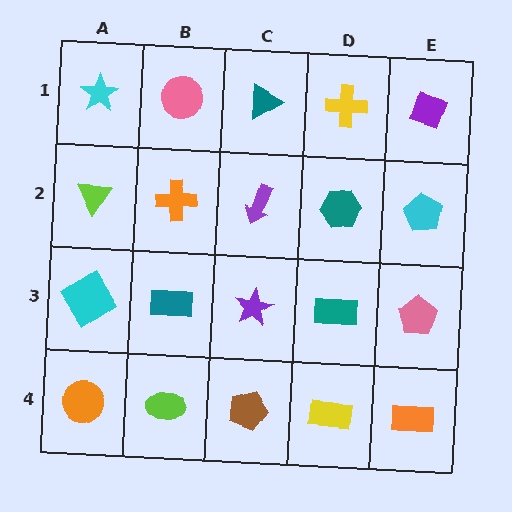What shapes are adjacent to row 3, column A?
A lime triangle (row 2, column A), an orange circle (row 4, column A), a teal rectangle (row 3, column B).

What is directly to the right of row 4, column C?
A yellow rectangle.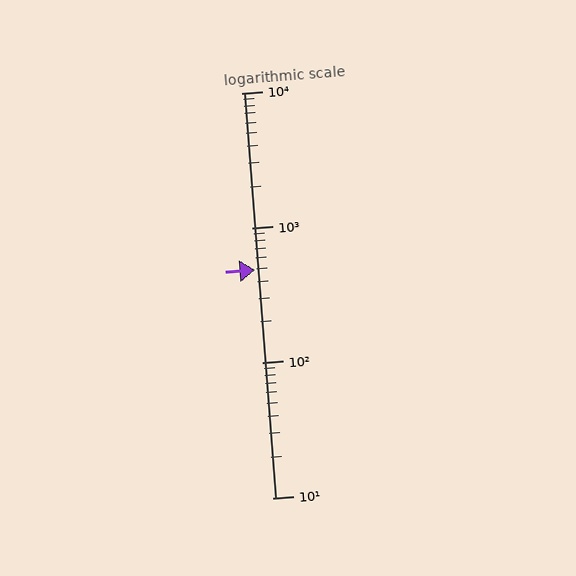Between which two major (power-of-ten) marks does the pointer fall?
The pointer is between 100 and 1000.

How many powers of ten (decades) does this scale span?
The scale spans 3 decades, from 10 to 10000.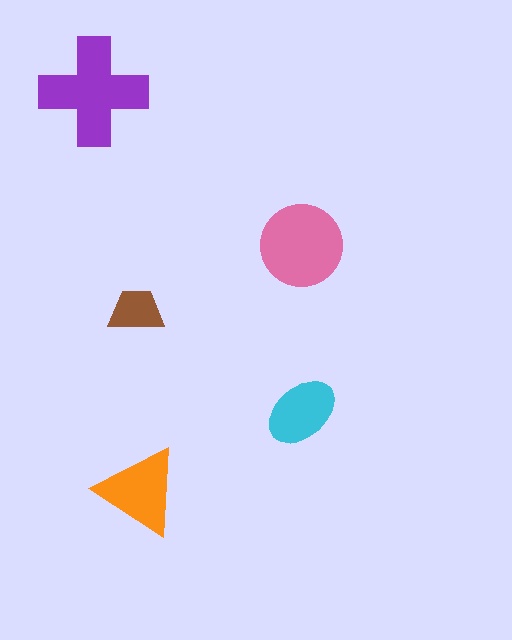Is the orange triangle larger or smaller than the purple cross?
Smaller.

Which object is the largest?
The purple cross.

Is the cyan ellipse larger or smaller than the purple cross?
Smaller.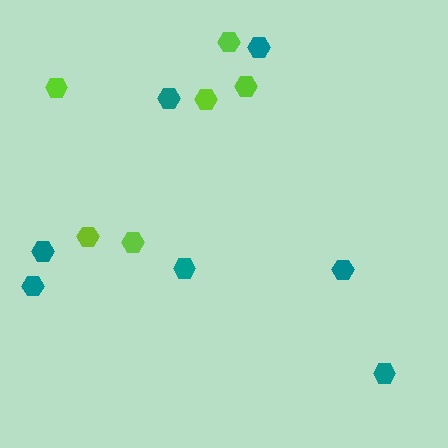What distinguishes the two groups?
There are 2 groups: one group of lime hexagons (6) and one group of teal hexagons (7).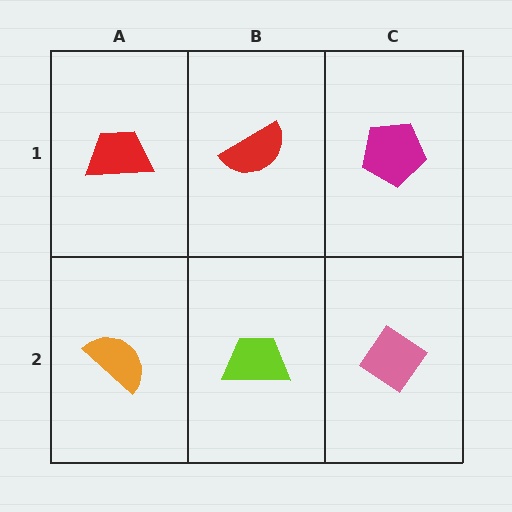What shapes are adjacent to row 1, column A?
An orange semicircle (row 2, column A), a red semicircle (row 1, column B).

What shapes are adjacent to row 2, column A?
A red trapezoid (row 1, column A), a lime trapezoid (row 2, column B).